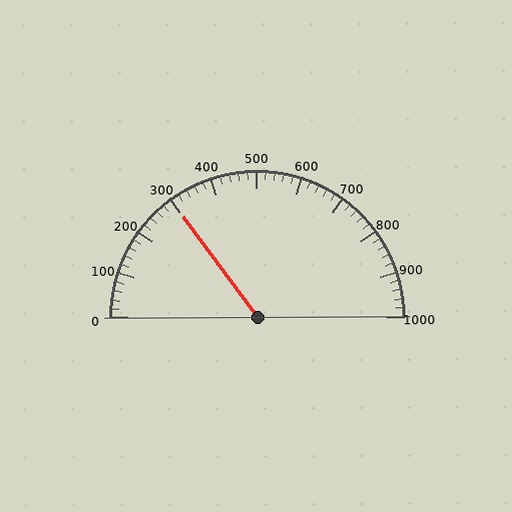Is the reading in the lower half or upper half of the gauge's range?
The reading is in the lower half of the range (0 to 1000).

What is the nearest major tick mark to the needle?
The nearest major tick mark is 300.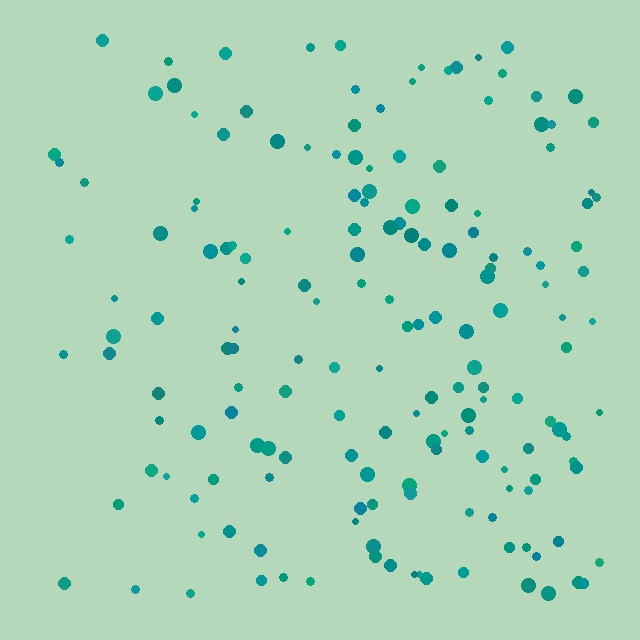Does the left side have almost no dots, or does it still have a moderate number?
Still a moderate number, just noticeably fewer than the right.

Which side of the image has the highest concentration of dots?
The right.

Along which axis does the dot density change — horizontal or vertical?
Horizontal.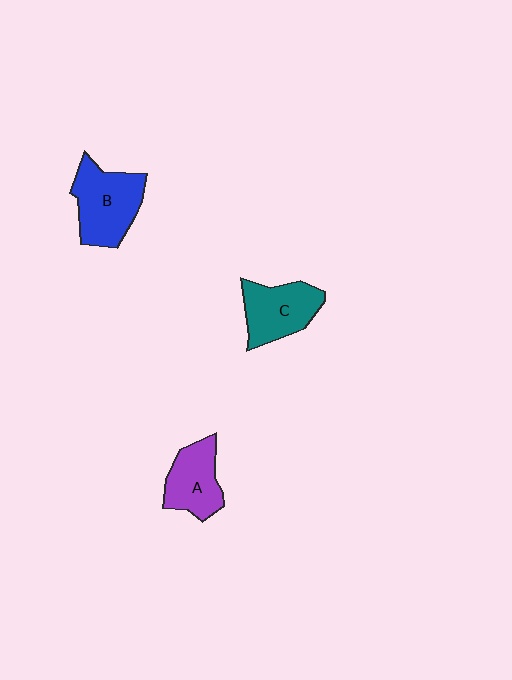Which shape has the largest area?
Shape B (blue).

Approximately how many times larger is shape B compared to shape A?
Approximately 1.3 times.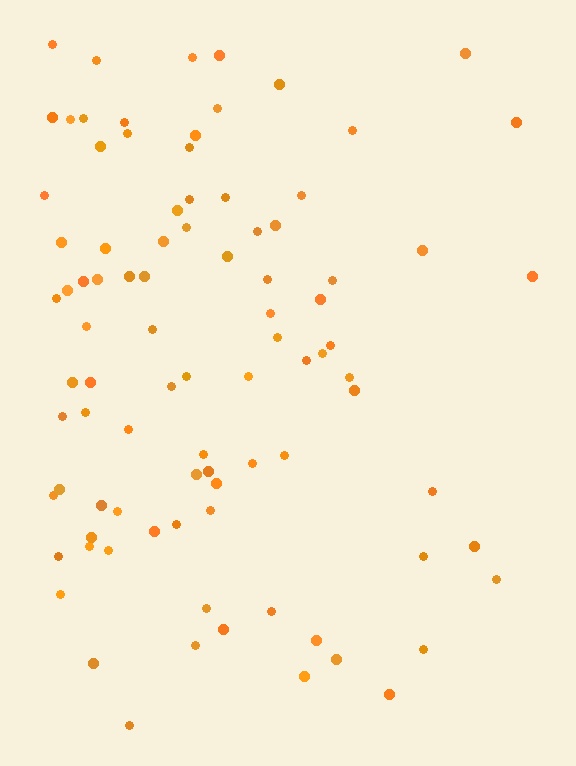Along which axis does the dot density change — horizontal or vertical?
Horizontal.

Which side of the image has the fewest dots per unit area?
The right.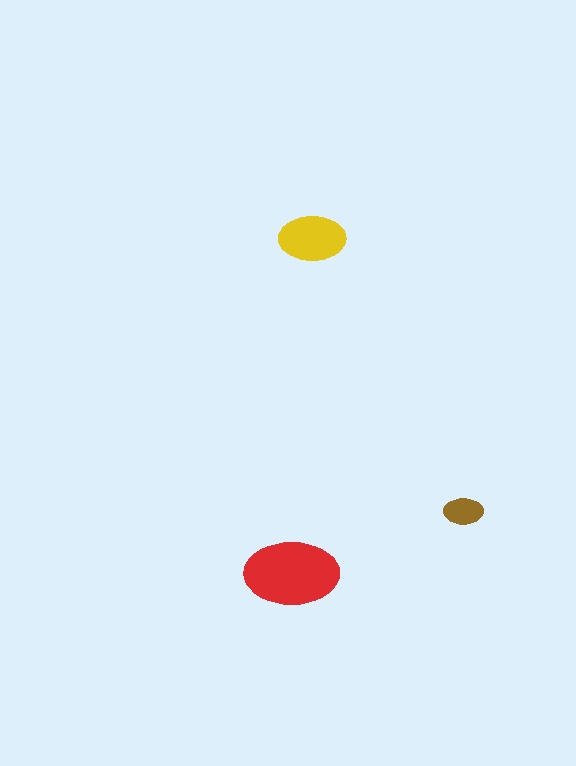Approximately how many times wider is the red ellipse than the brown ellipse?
About 2.5 times wider.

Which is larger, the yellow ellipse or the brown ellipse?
The yellow one.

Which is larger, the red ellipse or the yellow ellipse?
The red one.